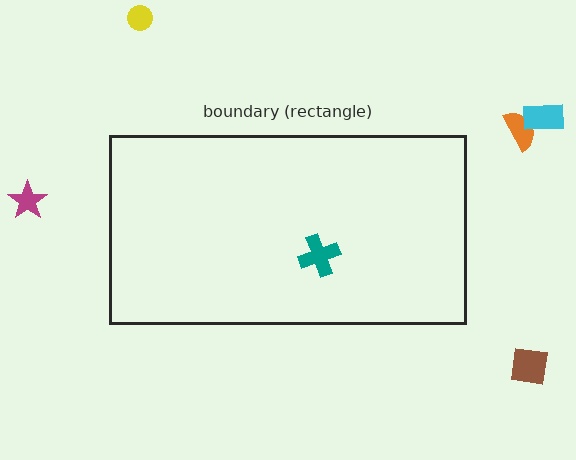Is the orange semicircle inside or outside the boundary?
Outside.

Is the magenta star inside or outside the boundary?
Outside.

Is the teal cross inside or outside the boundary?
Inside.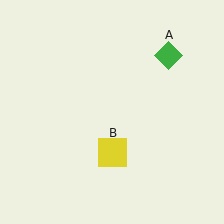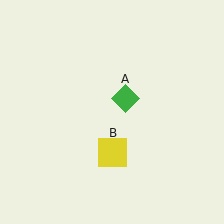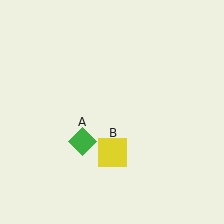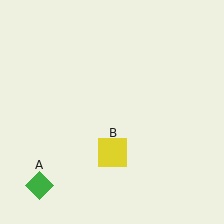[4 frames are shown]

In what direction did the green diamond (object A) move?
The green diamond (object A) moved down and to the left.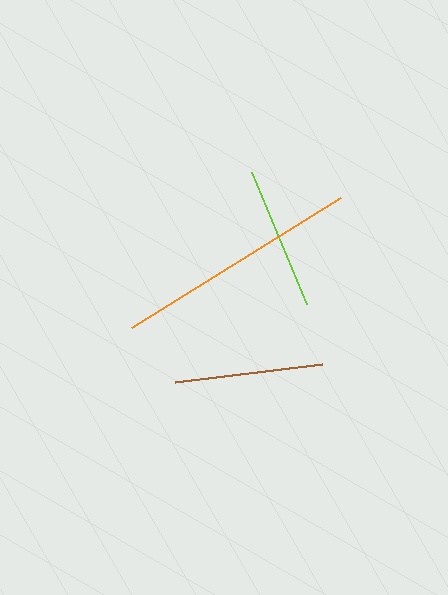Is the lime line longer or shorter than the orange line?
The orange line is longer than the lime line.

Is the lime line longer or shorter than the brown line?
The brown line is longer than the lime line.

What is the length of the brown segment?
The brown segment is approximately 149 pixels long.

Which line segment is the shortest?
The lime line is the shortest at approximately 143 pixels.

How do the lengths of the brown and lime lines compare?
The brown and lime lines are approximately the same length.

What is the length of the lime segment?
The lime segment is approximately 143 pixels long.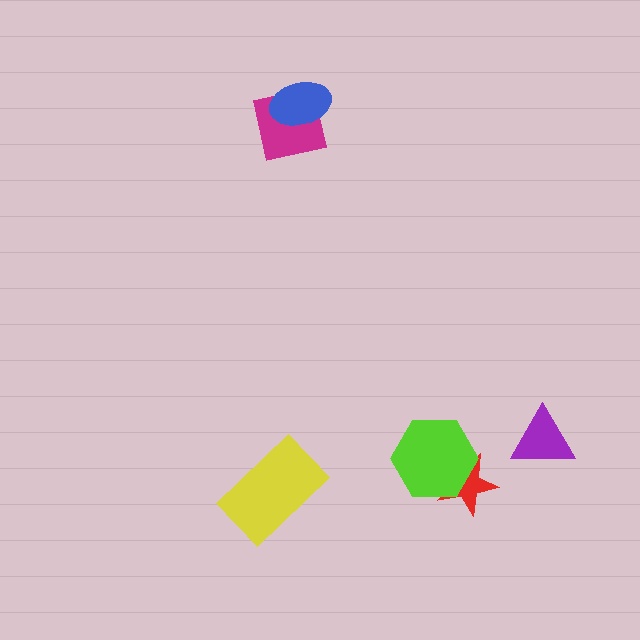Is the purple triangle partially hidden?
No, no other shape covers it.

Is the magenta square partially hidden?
Yes, it is partially covered by another shape.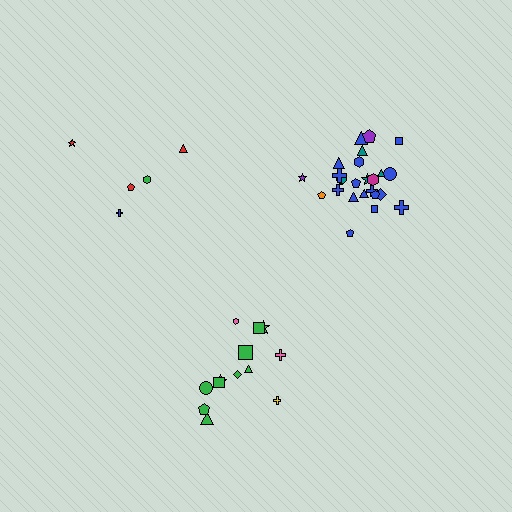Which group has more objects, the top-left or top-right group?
The top-right group.